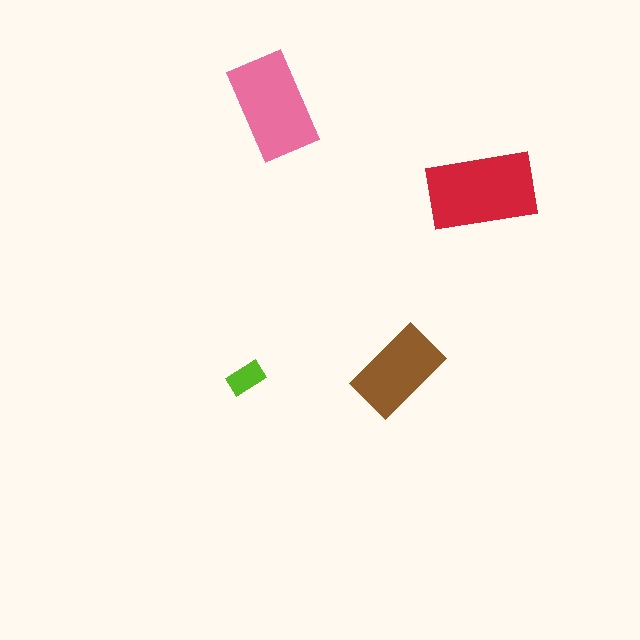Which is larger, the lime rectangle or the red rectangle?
The red one.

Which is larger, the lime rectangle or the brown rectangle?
The brown one.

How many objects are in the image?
There are 4 objects in the image.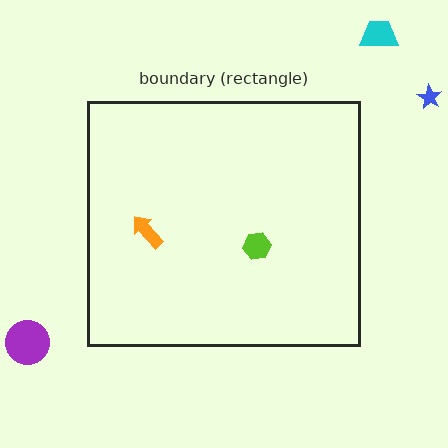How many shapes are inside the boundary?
2 inside, 3 outside.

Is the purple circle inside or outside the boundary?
Outside.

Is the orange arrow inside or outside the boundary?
Inside.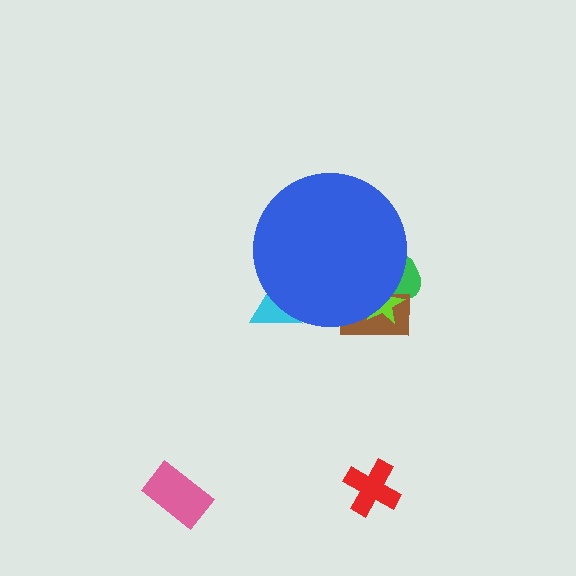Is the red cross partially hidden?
No, the red cross is fully visible.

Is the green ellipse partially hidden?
Yes, the green ellipse is partially hidden behind the blue circle.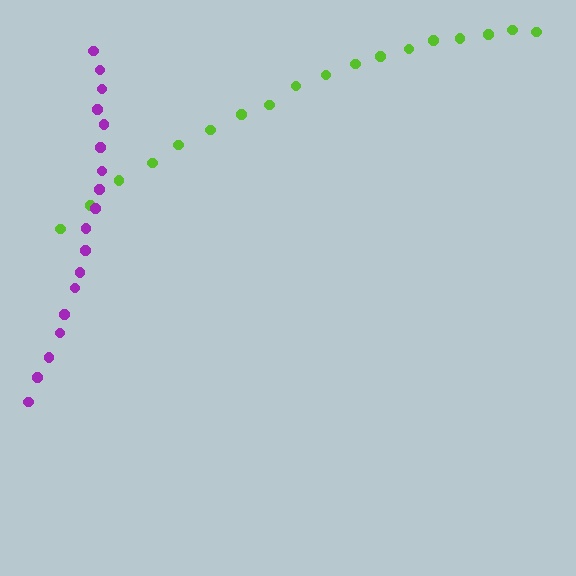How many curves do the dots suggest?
There are 2 distinct paths.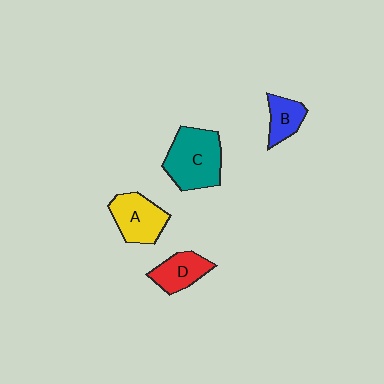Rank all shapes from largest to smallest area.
From largest to smallest: C (teal), A (yellow), D (red), B (blue).